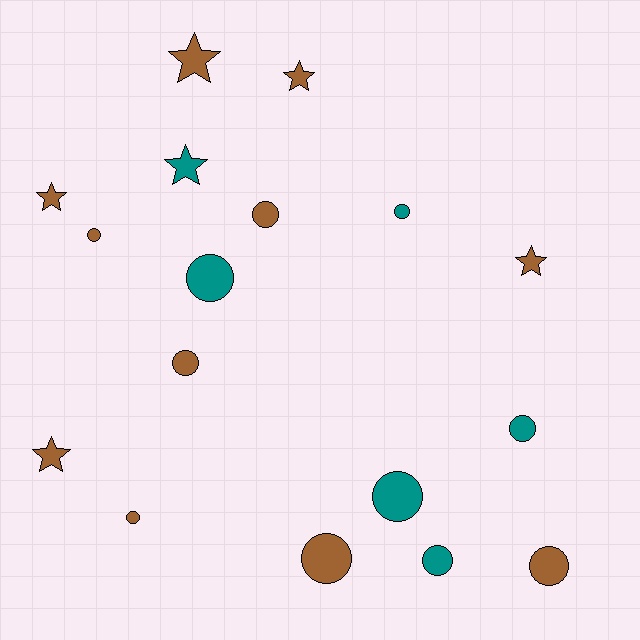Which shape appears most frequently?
Circle, with 11 objects.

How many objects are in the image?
There are 17 objects.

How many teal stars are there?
There is 1 teal star.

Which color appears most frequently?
Brown, with 11 objects.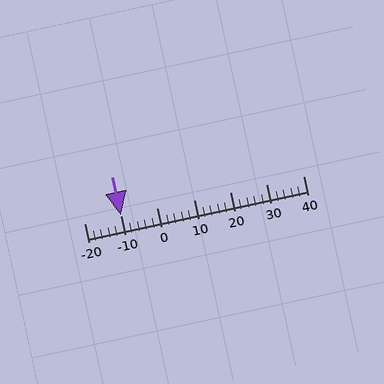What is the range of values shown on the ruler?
The ruler shows values from -20 to 40.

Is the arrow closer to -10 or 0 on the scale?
The arrow is closer to -10.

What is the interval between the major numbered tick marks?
The major tick marks are spaced 10 units apart.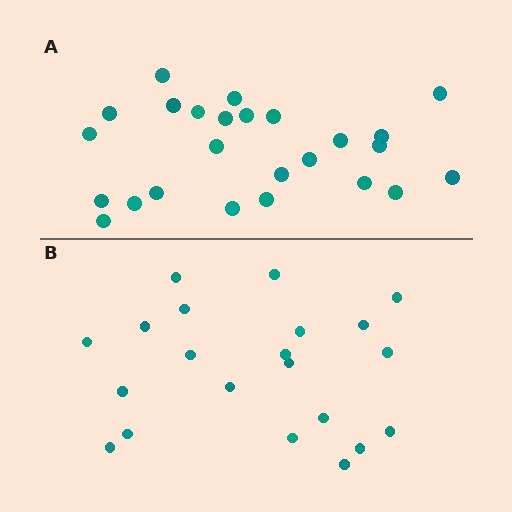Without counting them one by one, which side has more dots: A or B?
Region A (the top region) has more dots.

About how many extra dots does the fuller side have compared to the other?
Region A has about 4 more dots than region B.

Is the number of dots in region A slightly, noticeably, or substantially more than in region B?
Region A has only slightly more — the two regions are fairly close. The ratio is roughly 1.2 to 1.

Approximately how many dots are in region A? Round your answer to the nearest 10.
About 20 dots. (The exact count is 25, which rounds to 20.)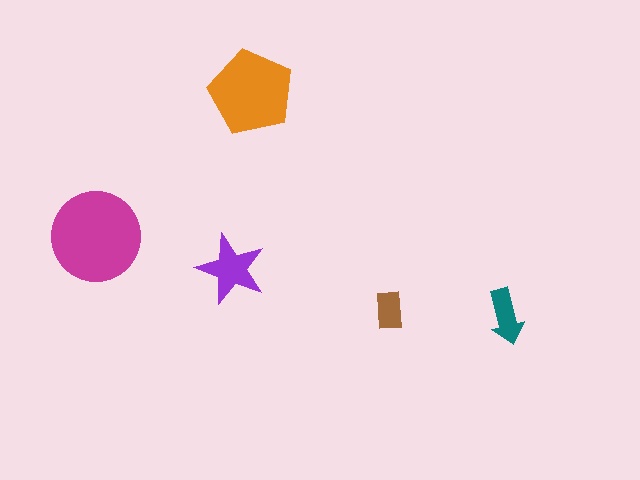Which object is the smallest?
The brown rectangle.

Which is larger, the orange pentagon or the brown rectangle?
The orange pentagon.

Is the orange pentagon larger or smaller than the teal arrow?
Larger.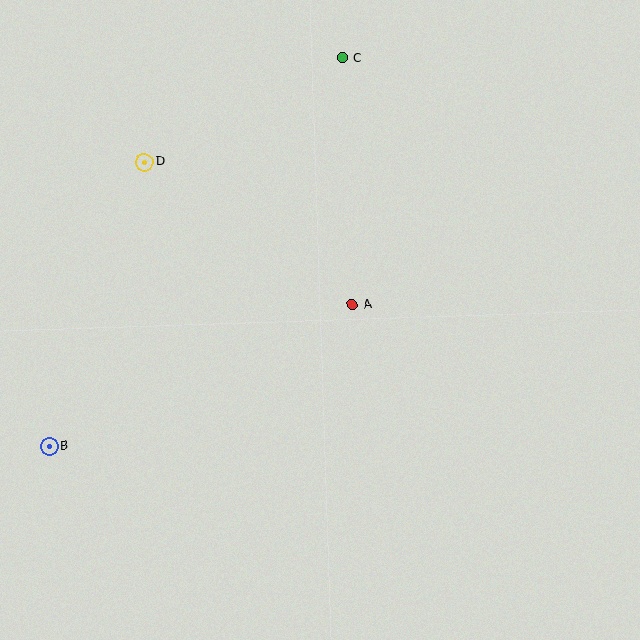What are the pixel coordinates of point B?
Point B is at (49, 446).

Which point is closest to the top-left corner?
Point D is closest to the top-left corner.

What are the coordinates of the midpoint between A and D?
The midpoint between A and D is at (248, 233).